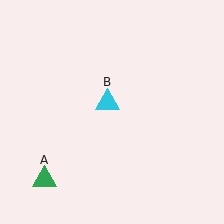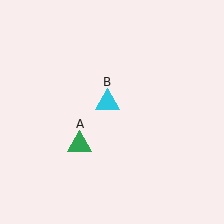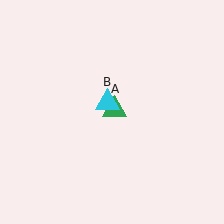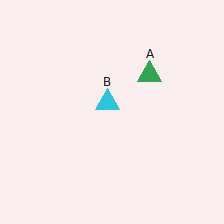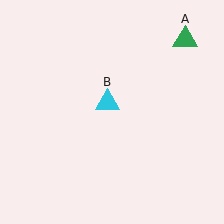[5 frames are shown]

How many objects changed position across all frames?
1 object changed position: green triangle (object A).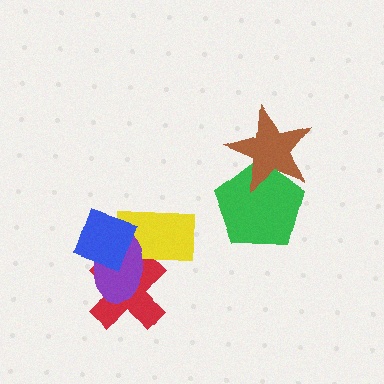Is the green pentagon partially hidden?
Yes, it is partially covered by another shape.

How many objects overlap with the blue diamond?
3 objects overlap with the blue diamond.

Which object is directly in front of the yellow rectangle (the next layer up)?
The purple ellipse is directly in front of the yellow rectangle.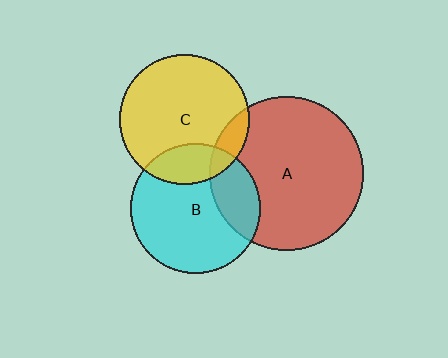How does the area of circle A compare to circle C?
Approximately 1.4 times.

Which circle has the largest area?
Circle A (red).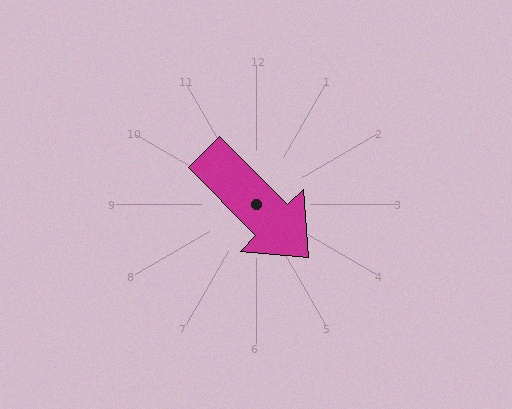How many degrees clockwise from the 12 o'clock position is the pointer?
Approximately 135 degrees.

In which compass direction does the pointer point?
Southeast.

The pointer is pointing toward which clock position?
Roughly 5 o'clock.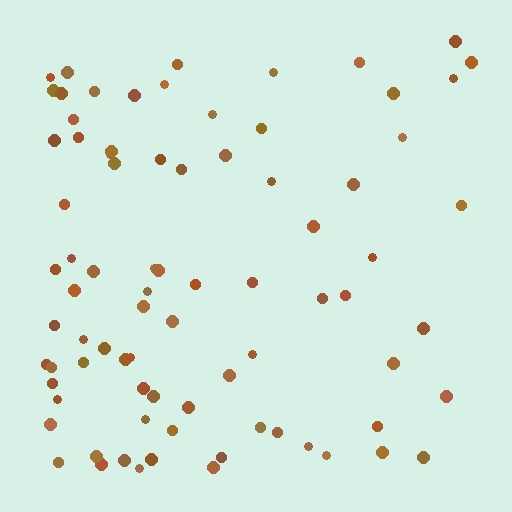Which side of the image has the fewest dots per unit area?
The right.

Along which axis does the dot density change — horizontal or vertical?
Horizontal.